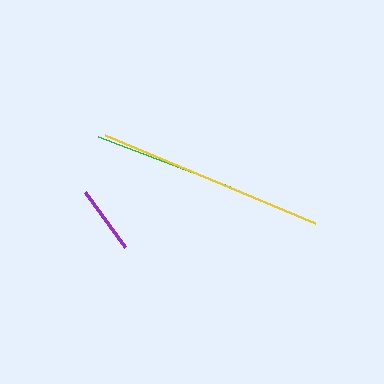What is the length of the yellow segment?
The yellow segment is approximately 227 pixels long.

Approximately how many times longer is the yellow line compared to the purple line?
The yellow line is approximately 3.3 times the length of the purple line.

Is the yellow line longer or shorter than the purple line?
The yellow line is longer than the purple line.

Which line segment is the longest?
The yellow line is the longest at approximately 227 pixels.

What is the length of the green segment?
The green segment is approximately 142 pixels long.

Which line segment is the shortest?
The purple line is the shortest at approximately 68 pixels.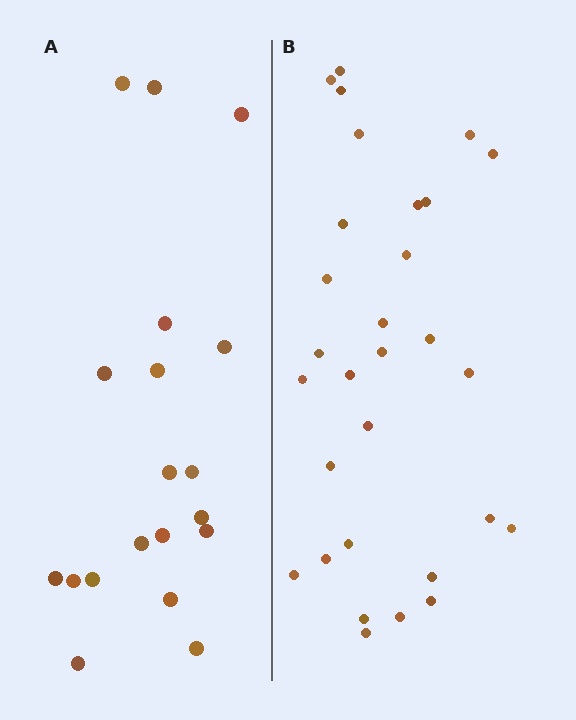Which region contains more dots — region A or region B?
Region B (the right region) has more dots.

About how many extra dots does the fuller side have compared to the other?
Region B has roughly 12 or so more dots than region A.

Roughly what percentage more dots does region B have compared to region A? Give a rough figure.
About 60% more.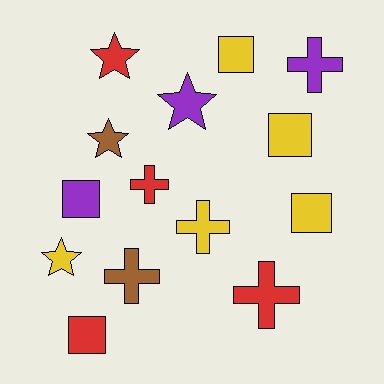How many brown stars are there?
There is 1 brown star.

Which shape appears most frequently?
Square, with 5 objects.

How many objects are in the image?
There are 14 objects.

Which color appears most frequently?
Yellow, with 5 objects.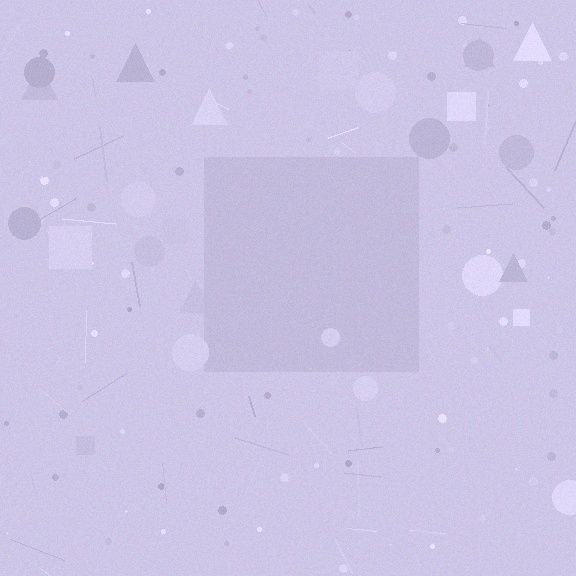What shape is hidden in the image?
A square is hidden in the image.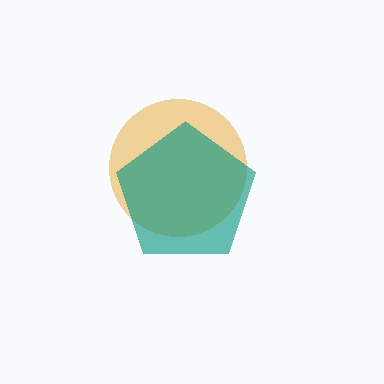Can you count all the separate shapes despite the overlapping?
Yes, there are 2 separate shapes.